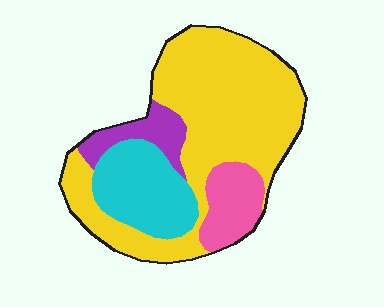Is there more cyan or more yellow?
Yellow.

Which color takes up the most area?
Yellow, at roughly 60%.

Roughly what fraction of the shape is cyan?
Cyan covers 20% of the shape.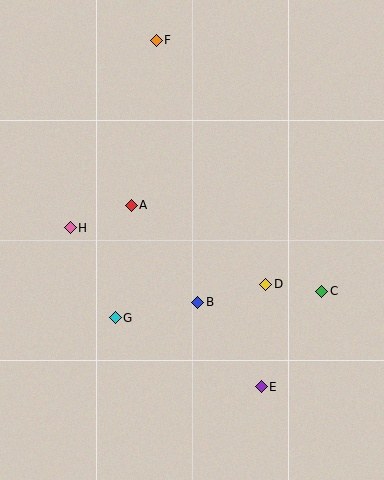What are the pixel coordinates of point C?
Point C is at (322, 291).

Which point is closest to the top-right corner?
Point F is closest to the top-right corner.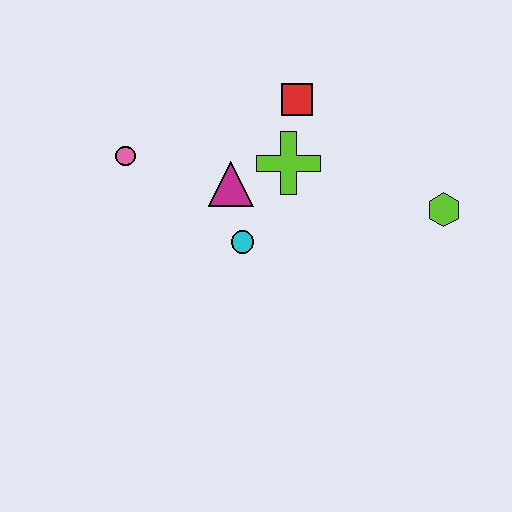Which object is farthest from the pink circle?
The lime hexagon is farthest from the pink circle.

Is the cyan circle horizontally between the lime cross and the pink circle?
Yes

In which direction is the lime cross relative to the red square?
The lime cross is below the red square.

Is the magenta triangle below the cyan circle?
No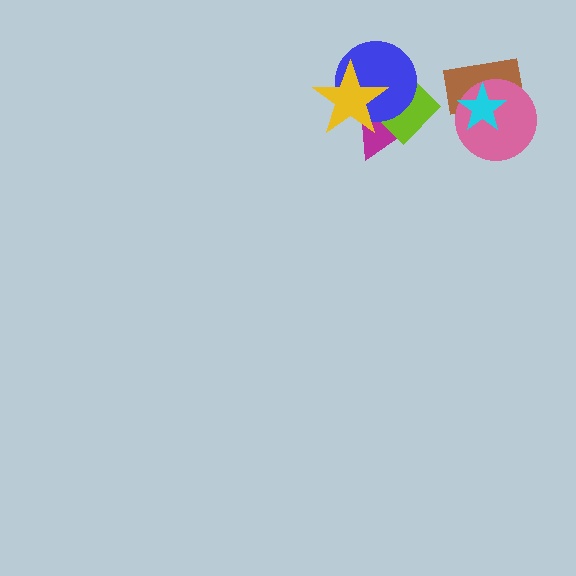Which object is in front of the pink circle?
The cyan star is in front of the pink circle.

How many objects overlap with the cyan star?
2 objects overlap with the cyan star.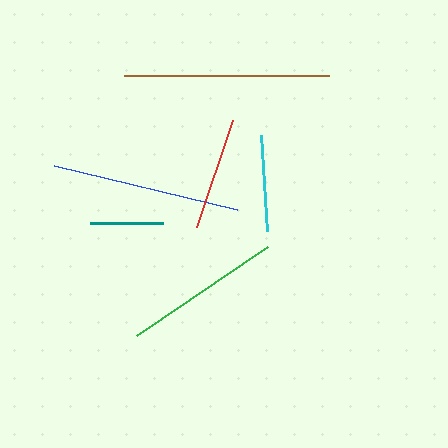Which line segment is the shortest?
The teal line is the shortest at approximately 73 pixels.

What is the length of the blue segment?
The blue segment is approximately 188 pixels long.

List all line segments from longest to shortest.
From longest to shortest: brown, blue, green, red, cyan, teal.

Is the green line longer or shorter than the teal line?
The green line is longer than the teal line.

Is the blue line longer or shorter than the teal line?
The blue line is longer than the teal line.